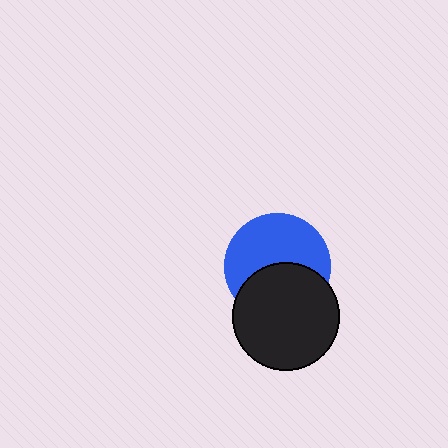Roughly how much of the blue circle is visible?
About half of it is visible (roughly 57%).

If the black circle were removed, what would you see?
You would see the complete blue circle.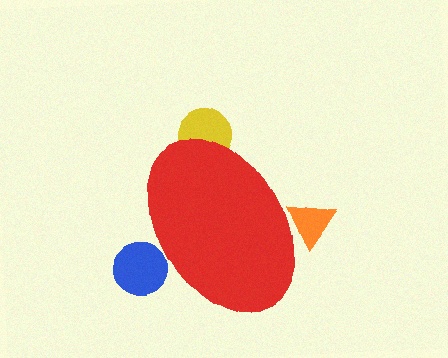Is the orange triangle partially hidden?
Yes, the orange triangle is partially hidden behind the red ellipse.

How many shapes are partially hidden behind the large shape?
3 shapes are partially hidden.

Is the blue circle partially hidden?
Yes, the blue circle is partially hidden behind the red ellipse.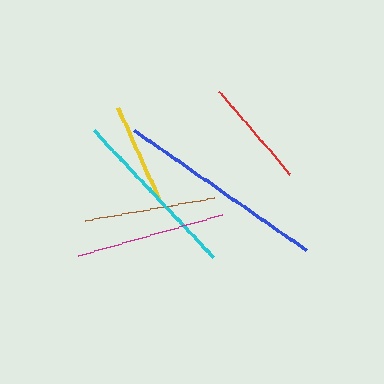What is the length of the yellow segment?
The yellow segment is approximately 101 pixels long.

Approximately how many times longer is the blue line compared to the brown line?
The blue line is approximately 1.6 times the length of the brown line.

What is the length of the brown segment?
The brown segment is approximately 132 pixels long.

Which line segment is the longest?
The blue line is the longest at approximately 210 pixels.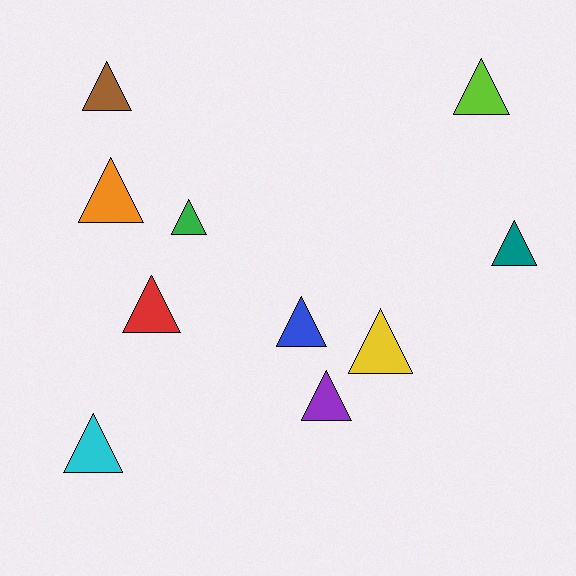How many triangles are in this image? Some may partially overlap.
There are 10 triangles.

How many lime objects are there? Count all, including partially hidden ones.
There is 1 lime object.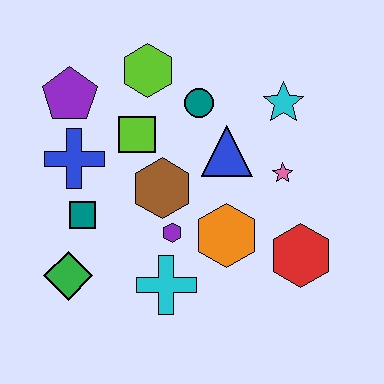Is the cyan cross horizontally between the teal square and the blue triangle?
Yes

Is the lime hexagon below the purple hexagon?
No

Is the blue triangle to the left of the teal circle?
No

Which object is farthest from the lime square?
The red hexagon is farthest from the lime square.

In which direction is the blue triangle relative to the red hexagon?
The blue triangle is above the red hexagon.